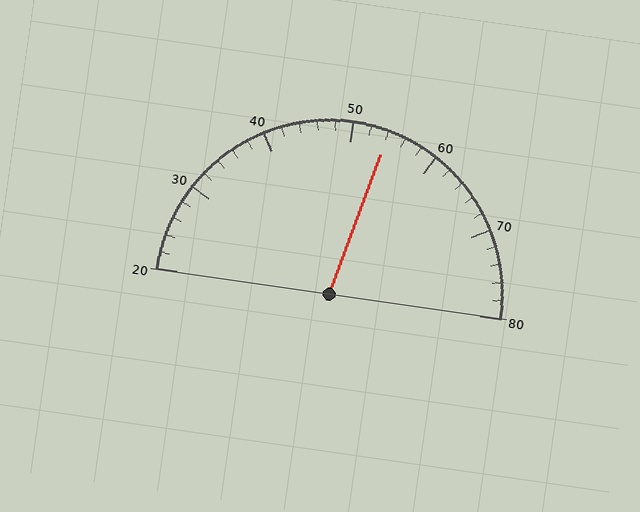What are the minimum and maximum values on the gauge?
The gauge ranges from 20 to 80.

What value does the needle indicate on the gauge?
The needle indicates approximately 54.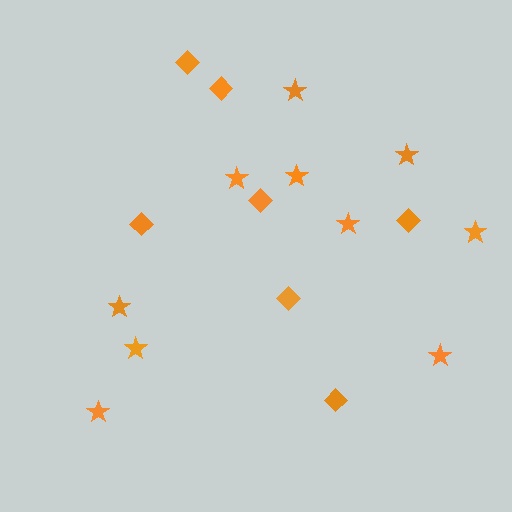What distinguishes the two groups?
There are 2 groups: one group of diamonds (7) and one group of stars (10).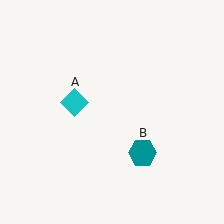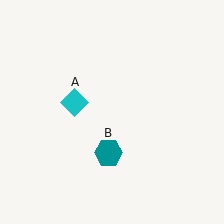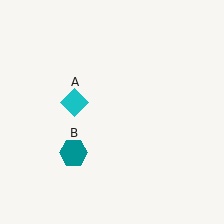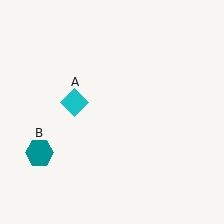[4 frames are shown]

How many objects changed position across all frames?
1 object changed position: teal hexagon (object B).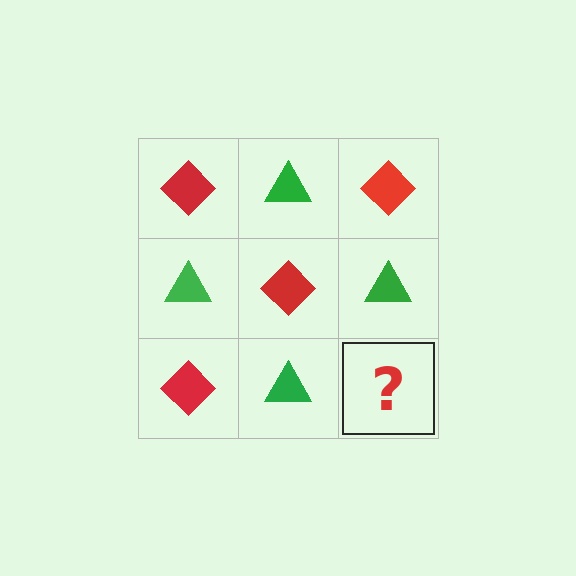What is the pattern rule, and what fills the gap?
The rule is that it alternates red diamond and green triangle in a checkerboard pattern. The gap should be filled with a red diamond.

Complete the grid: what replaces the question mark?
The question mark should be replaced with a red diamond.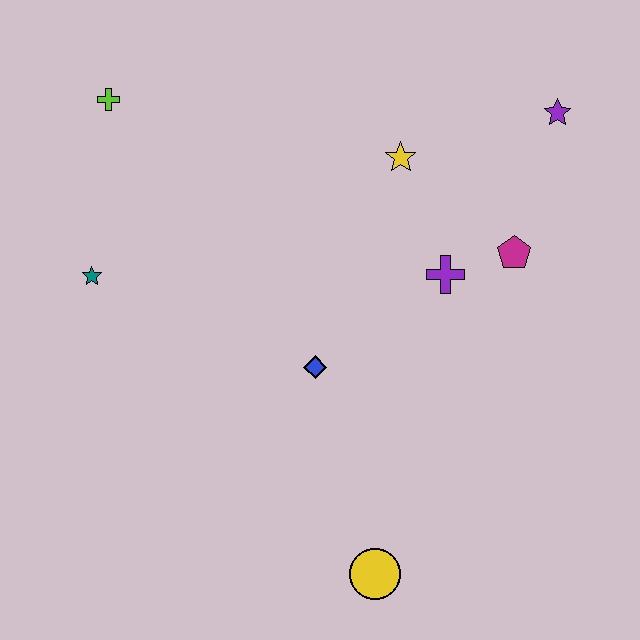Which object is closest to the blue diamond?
The purple cross is closest to the blue diamond.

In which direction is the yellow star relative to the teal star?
The yellow star is to the right of the teal star.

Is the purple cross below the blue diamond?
No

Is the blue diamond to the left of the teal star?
No